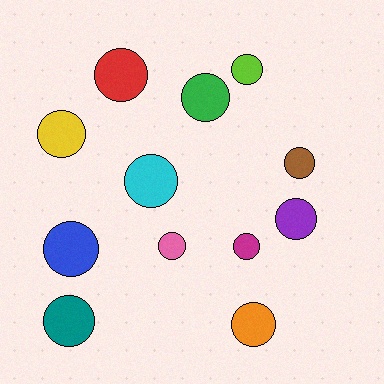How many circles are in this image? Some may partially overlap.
There are 12 circles.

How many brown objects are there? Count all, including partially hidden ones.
There is 1 brown object.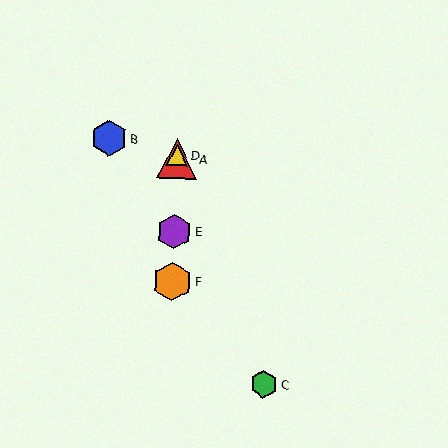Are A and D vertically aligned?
Yes, both are at x≈177.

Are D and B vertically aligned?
No, D is at x≈177 and B is at x≈109.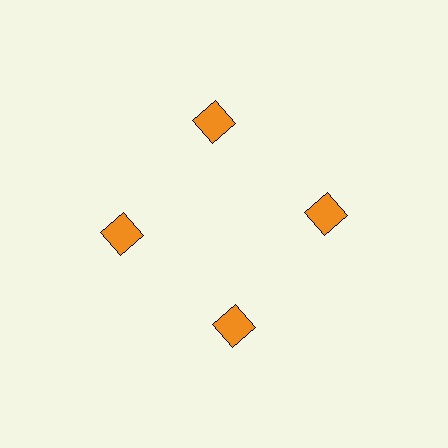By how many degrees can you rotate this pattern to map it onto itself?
The pattern maps onto itself every 90 degrees of rotation.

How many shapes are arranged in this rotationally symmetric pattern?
There are 4 shapes, arranged in 4 groups of 1.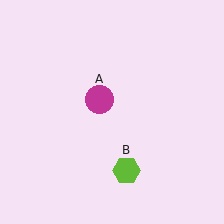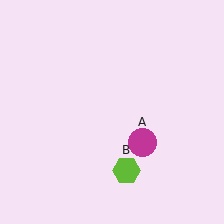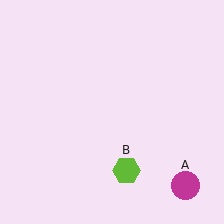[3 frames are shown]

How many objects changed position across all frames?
1 object changed position: magenta circle (object A).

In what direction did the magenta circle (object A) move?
The magenta circle (object A) moved down and to the right.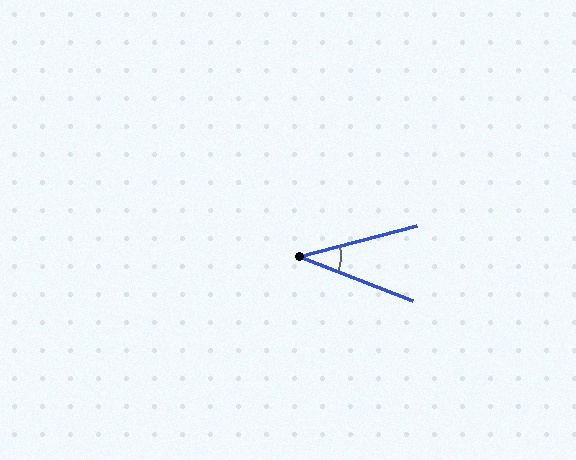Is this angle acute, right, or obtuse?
It is acute.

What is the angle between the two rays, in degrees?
Approximately 36 degrees.